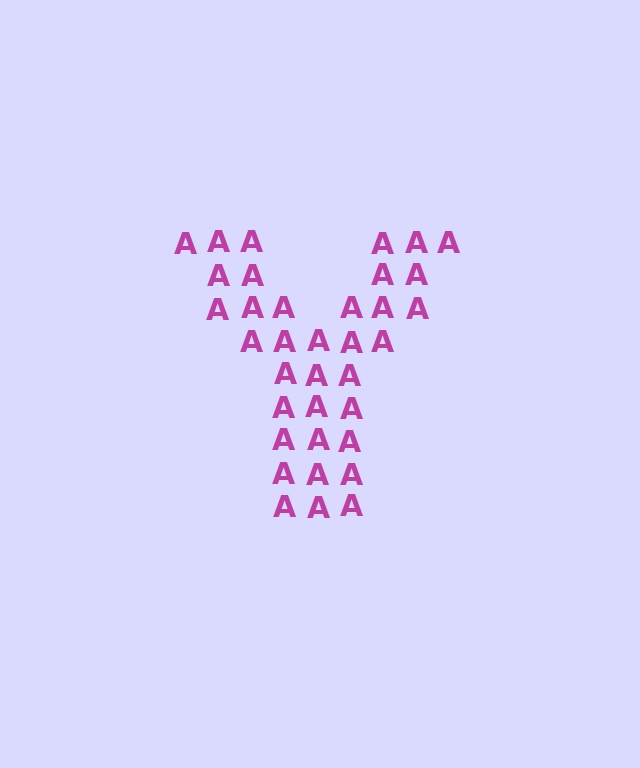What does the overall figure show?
The overall figure shows the letter Y.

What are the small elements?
The small elements are letter A's.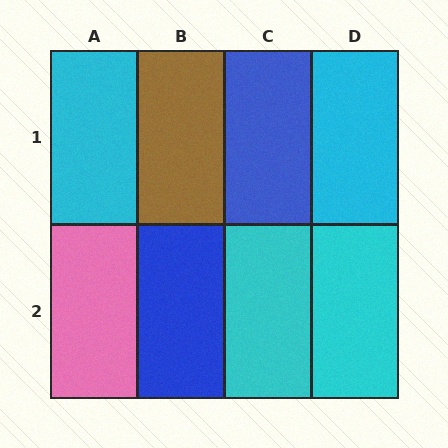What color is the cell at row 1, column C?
Blue.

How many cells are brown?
1 cell is brown.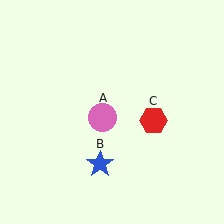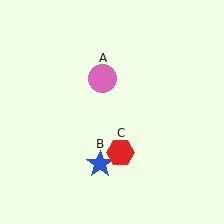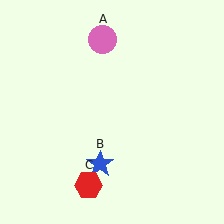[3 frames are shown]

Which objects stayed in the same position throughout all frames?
Blue star (object B) remained stationary.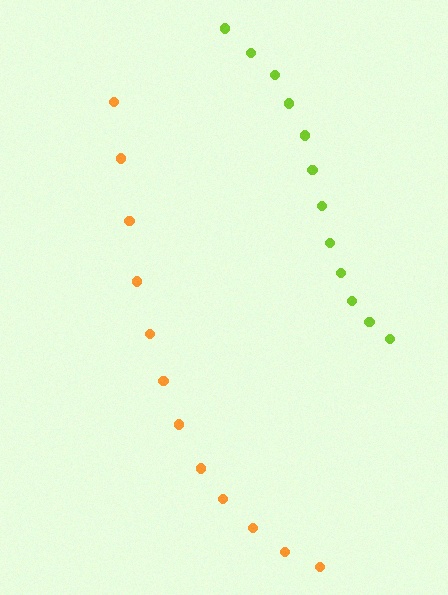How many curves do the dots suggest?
There are 2 distinct paths.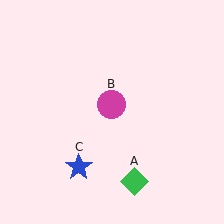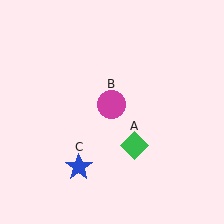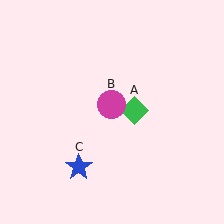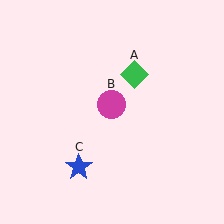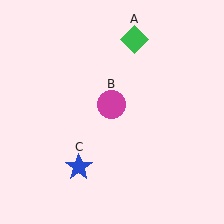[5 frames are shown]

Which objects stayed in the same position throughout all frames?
Magenta circle (object B) and blue star (object C) remained stationary.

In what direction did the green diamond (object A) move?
The green diamond (object A) moved up.